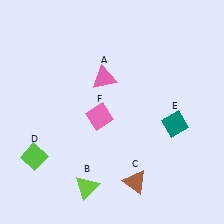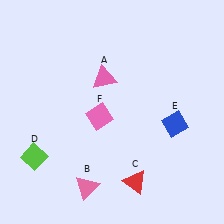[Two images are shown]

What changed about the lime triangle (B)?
In Image 1, B is lime. In Image 2, it changed to pink.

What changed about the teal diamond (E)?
In Image 1, E is teal. In Image 2, it changed to blue.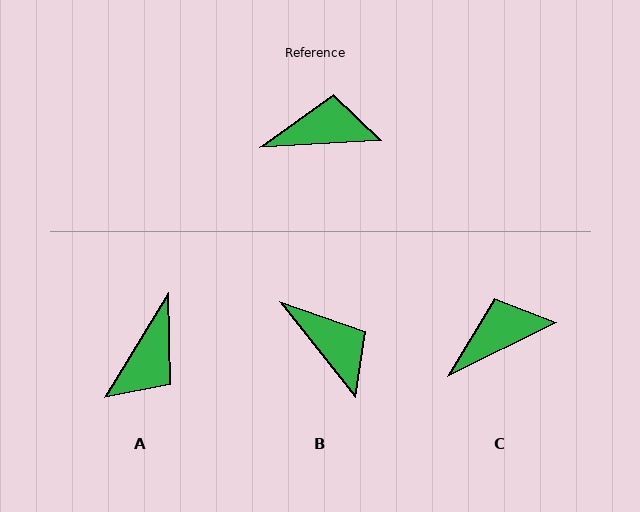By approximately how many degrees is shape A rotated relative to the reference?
Approximately 125 degrees clockwise.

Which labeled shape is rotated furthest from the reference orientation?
A, about 125 degrees away.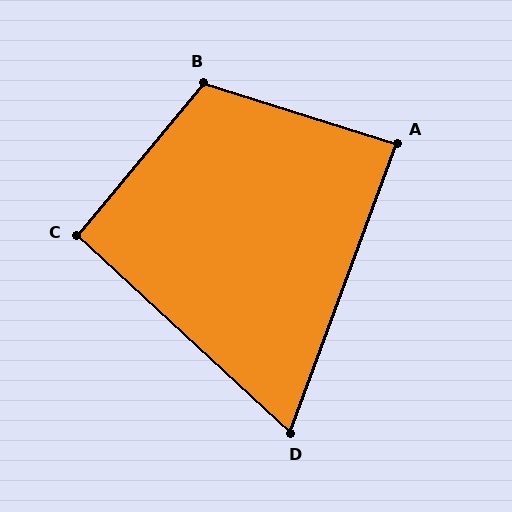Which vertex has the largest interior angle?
B, at approximately 112 degrees.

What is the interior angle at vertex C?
Approximately 93 degrees (approximately right).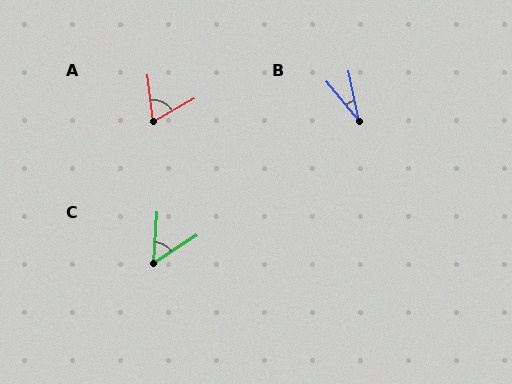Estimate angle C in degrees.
Approximately 53 degrees.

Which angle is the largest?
A, at approximately 67 degrees.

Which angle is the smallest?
B, at approximately 28 degrees.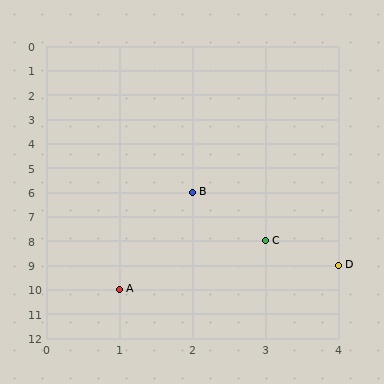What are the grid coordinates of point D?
Point D is at grid coordinates (4, 9).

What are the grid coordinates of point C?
Point C is at grid coordinates (3, 8).